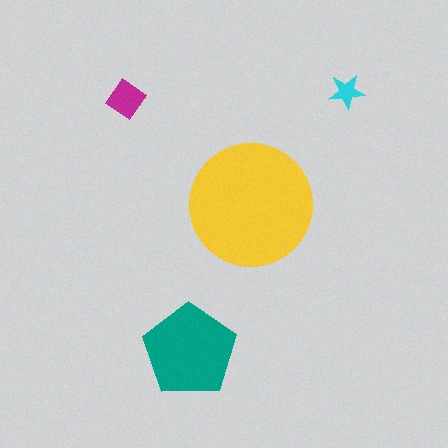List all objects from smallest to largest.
The cyan star, the magenta diamond, the teal pentagon, the yellow circle.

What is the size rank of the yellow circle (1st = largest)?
1st.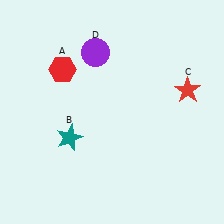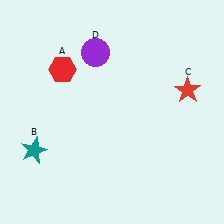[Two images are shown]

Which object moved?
The teal star (B) moved left.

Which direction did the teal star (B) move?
The teal star (B) moved left.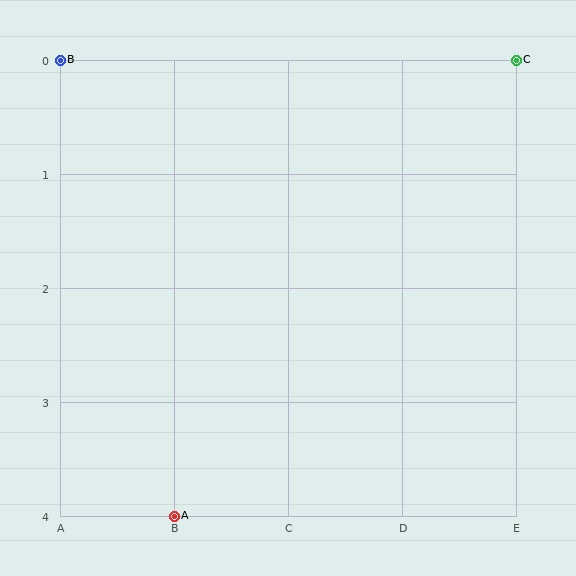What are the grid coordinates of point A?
Point A is at grid coordinates (B, 4).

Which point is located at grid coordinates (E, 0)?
Point C is at (E, 0).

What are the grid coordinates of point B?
Point B is at grid coordinates (A, 0).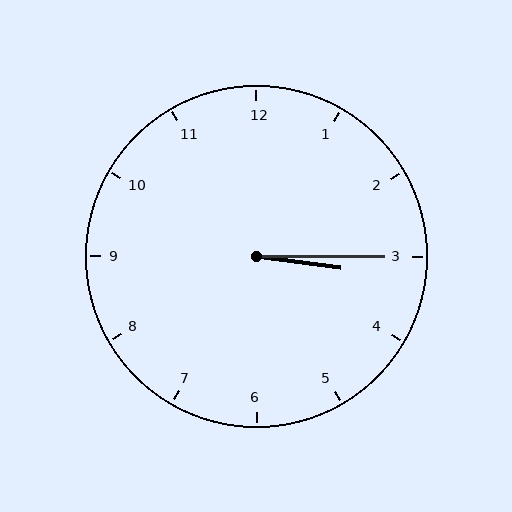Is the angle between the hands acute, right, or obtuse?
It is acute.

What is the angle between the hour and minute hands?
Approximately 8 degrees.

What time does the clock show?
3:15.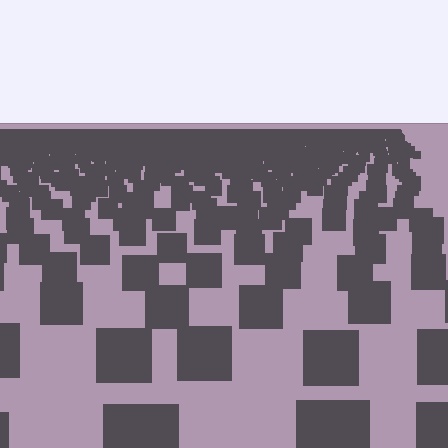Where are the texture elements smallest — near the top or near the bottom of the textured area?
Near the top.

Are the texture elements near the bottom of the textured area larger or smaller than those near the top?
Larger. Near the bottom, elements are closer to the viewer and appear at a bigger on-screen size.